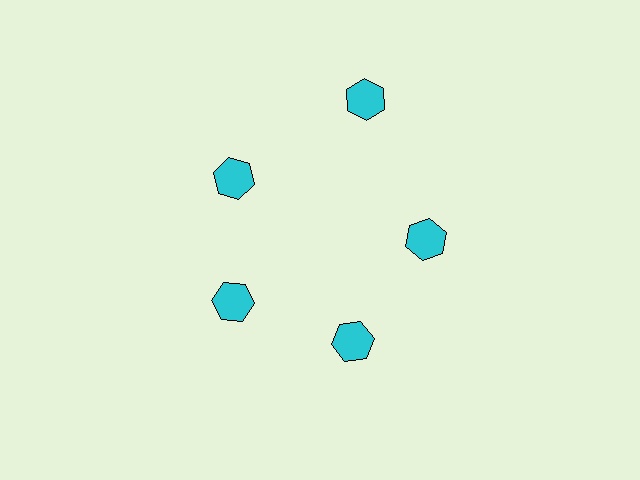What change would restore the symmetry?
The symmetry would be restored by moving it inward, back onto the ring so that all 5 hexagons sit at equal angles and equal distance from the center.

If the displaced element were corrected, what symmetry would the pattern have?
It would have 5-fold rotational symmetry — the pattern would map onto itself every 72 degrees.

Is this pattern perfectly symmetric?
No. The 5 cyan hexagons are arranged in a ring, but one element near the 1 o'clock position is pushed outward from the center, breaking the 5-fold rotational symmetry.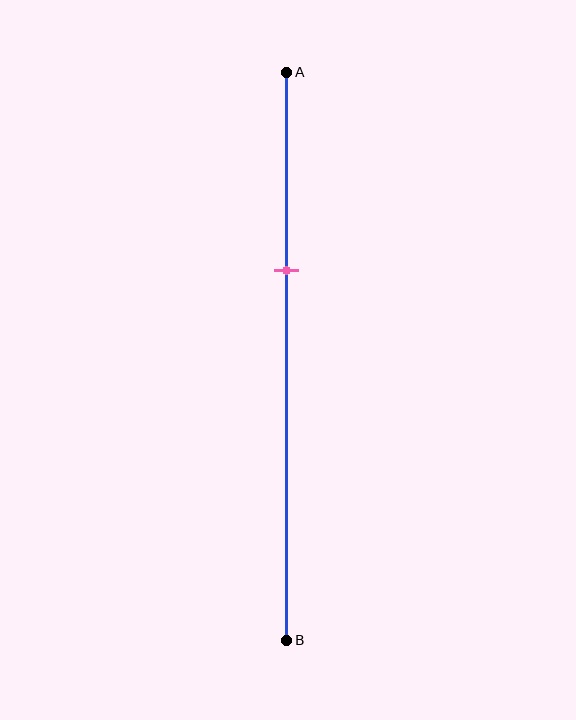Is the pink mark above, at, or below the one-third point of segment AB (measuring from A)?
The pink mark is approximately at the one-third point of segment AB.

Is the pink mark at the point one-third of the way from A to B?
Yes, the mark is approximately at the one-third point.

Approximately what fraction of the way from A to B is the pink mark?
The pink mark is approximately 35% of the way from A to B.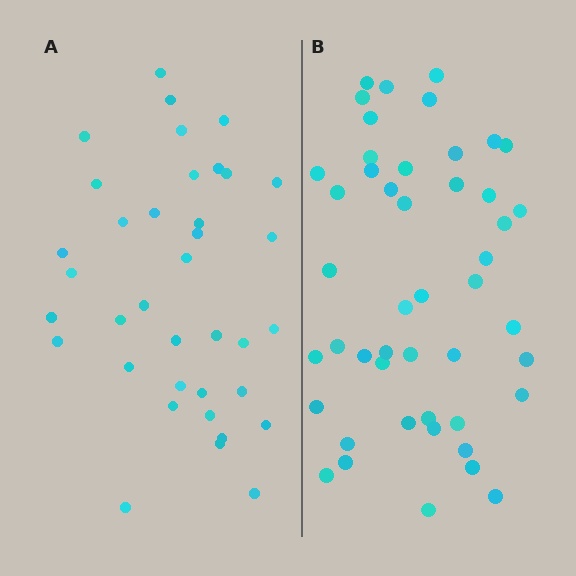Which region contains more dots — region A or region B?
Region B (the right region) has more dots.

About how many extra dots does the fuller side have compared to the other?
Region B has roughly 10 or so more dots than region A.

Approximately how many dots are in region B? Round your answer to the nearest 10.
About 50 dots. (The exact count is 47, which rounds to 50.)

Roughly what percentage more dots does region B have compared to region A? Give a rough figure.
About 25% more.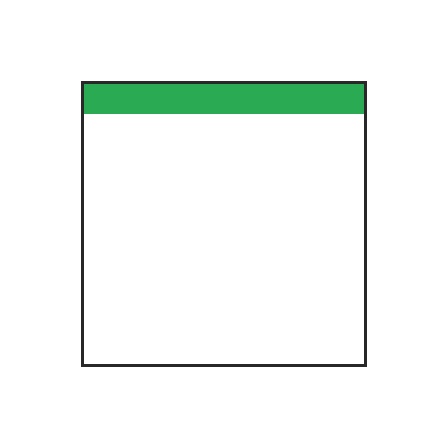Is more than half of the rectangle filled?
No.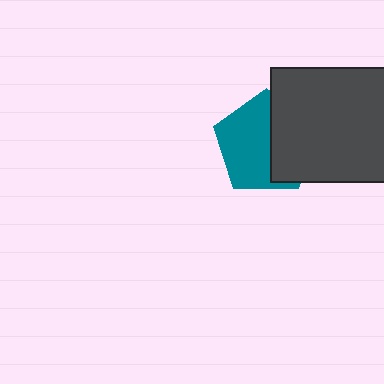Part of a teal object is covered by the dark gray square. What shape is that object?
It is a pentagon.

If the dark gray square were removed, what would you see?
You would see the complete teal pentagon.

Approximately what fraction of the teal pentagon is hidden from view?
Roughly 43% of the teal pentagon is hidden behind the dark gray square.